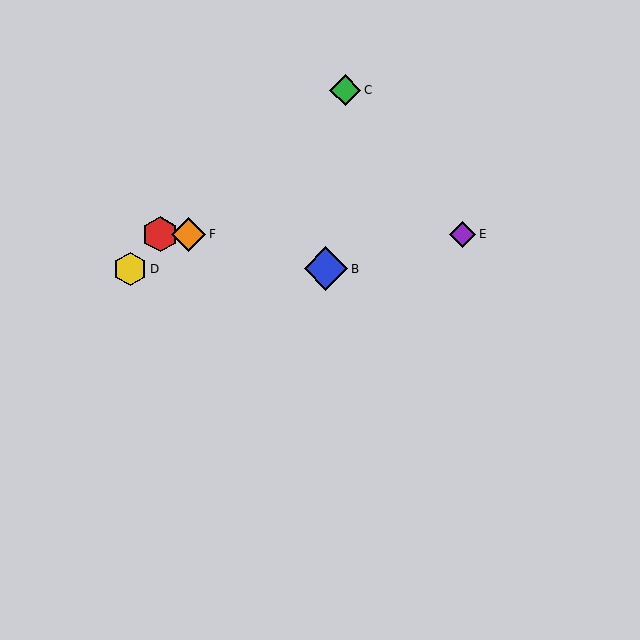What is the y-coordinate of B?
Object B is at y≈269.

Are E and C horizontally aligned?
No, E is at y≈234 and C is at y≈90.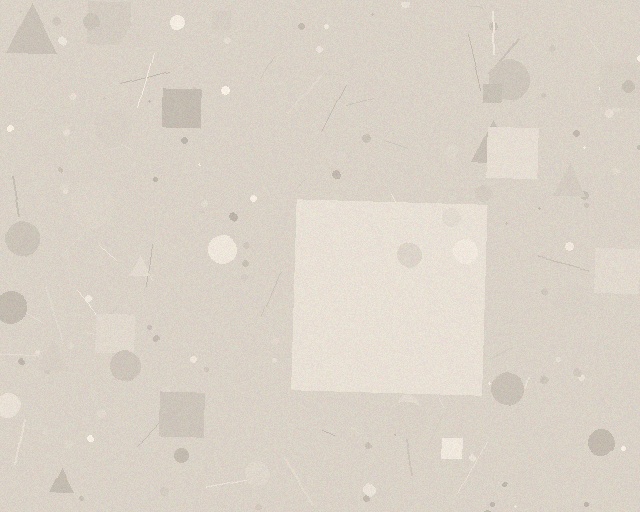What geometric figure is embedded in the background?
A square is embedded in the background.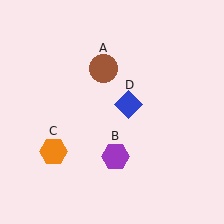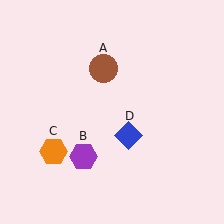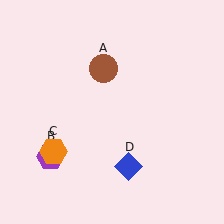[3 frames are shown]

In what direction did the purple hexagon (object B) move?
The purple hexagon (object B) moved left.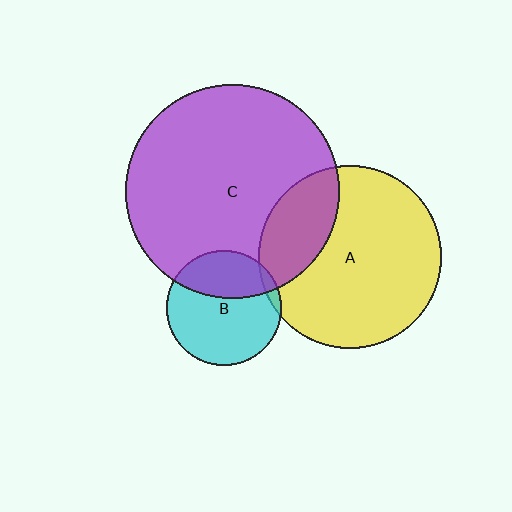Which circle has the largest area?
Circle C (purple).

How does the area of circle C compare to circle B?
Approximately 3.5 times.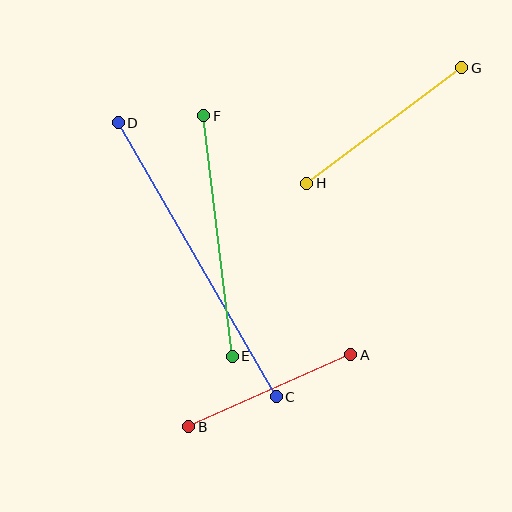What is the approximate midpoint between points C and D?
The midpoint is at approximately (197, 260) pixels.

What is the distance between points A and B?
The distance is approximately 178 pixels.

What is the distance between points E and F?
The distance is approximately 243 pixels.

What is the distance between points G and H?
The distance is approximately 193 pixels.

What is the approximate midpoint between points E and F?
The midpoint is at approximately (218, 236) pixels.